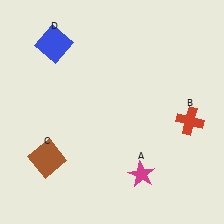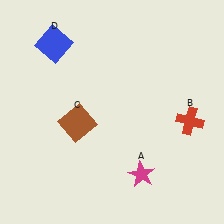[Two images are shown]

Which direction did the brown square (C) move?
The brown square (C) moved up.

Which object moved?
The brown square (C) moved up.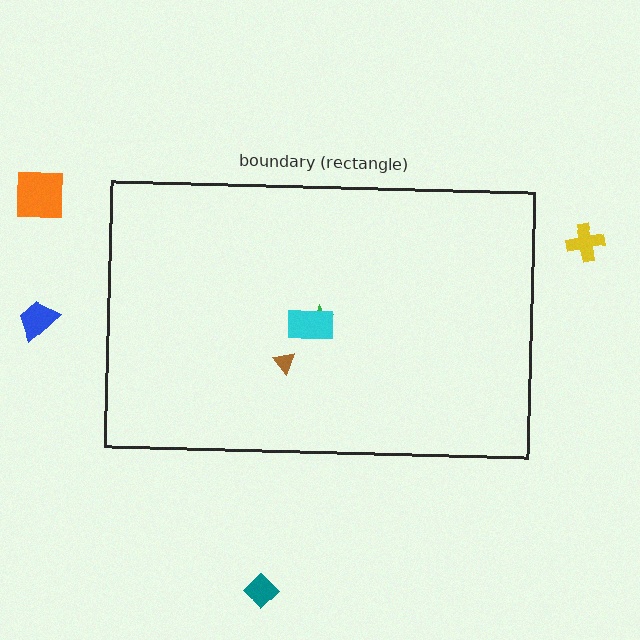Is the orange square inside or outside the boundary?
Outside.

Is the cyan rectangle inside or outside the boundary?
Inside.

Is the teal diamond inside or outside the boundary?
Outside.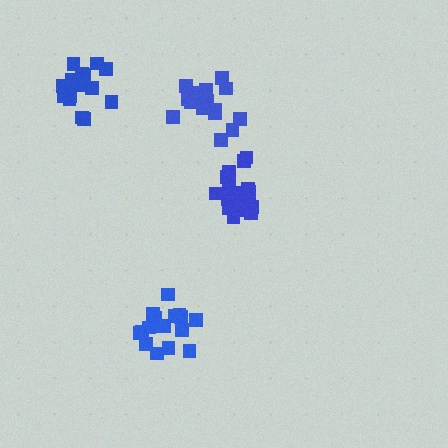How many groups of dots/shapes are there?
There are 4 groups.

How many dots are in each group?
Group 1: 18 dots, Group 2: 18 dots, Group 3: 17 dots, Group 4: 21 dots (74 total).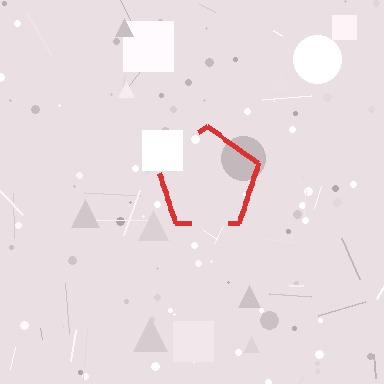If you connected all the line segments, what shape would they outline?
They would outline a pentagon.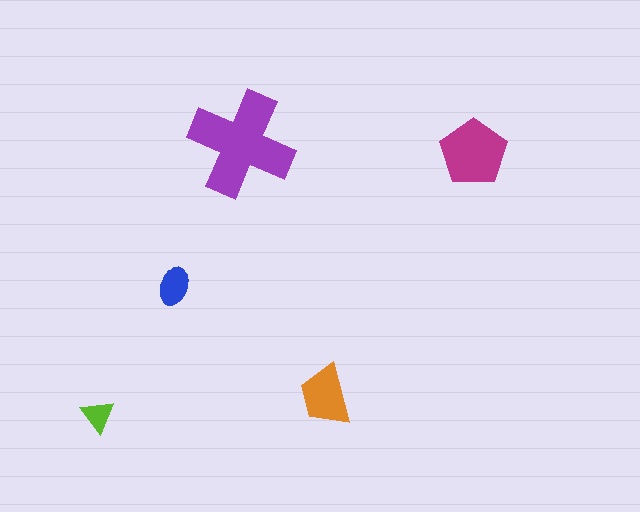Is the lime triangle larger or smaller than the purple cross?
Smaller.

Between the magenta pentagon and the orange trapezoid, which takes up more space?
The magenta pentagon.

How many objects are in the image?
There are 5 objects in the image.